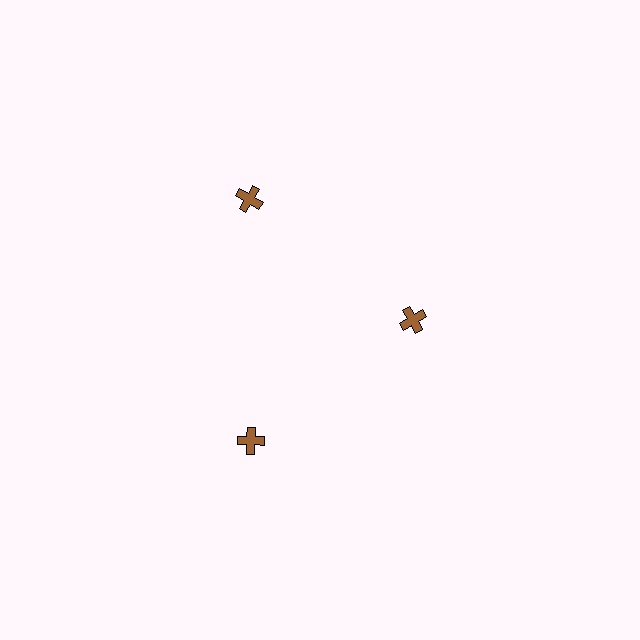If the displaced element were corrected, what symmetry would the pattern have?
It would have 3-fold rotational symmetry — the pattern would map onto itself every 120 degrees.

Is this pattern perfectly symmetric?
No. The 3 brown crosses are arranged in a ring, but one element near the 3 o'clock position is pulled inward toward the center, breaking the 3-fold rotational symmetry.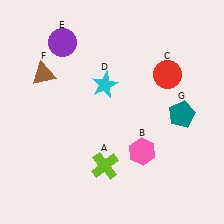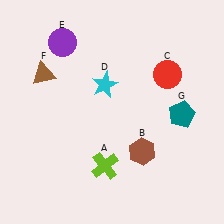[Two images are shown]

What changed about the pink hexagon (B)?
In Image 1, B is pink. In Image 2, it changed to brown.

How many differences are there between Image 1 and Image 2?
There is 1 difference between the two images.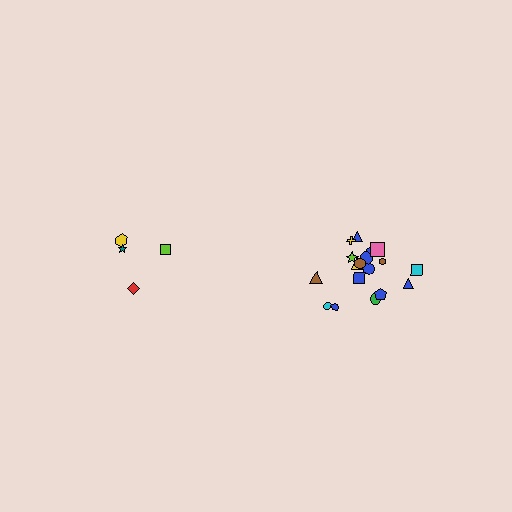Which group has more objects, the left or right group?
The right group.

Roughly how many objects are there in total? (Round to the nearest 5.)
Roughly 20 objects in total.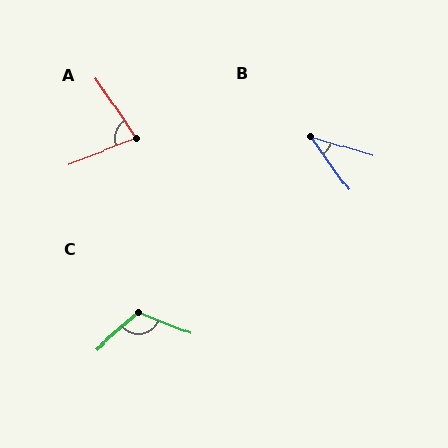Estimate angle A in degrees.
Approximately 77 degrees.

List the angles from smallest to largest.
B (37°), A (77°), C (117°).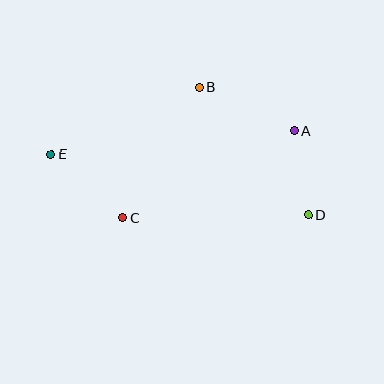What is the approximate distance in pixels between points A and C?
The distance between A and C is approximately 192 pixels.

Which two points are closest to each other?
Points A and D are closest to each other.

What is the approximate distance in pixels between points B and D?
The distance between B and D is approximately 167 pixels.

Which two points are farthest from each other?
Points D and E are farthest from each other.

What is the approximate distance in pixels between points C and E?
The distance between C and E is approximately 96 pixels.